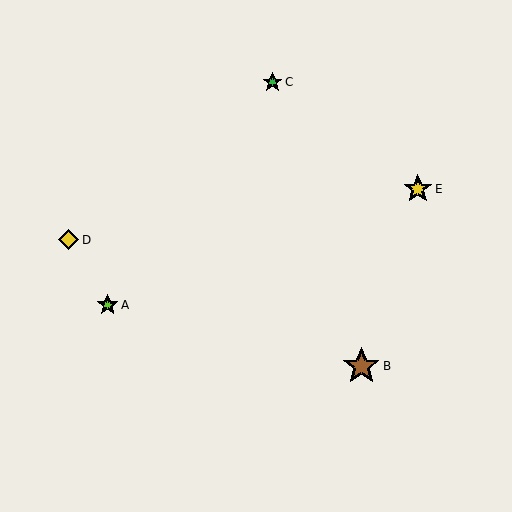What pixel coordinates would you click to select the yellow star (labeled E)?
Click at (418, 189) to select the yellow star E.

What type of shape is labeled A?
Shape A is a lime star.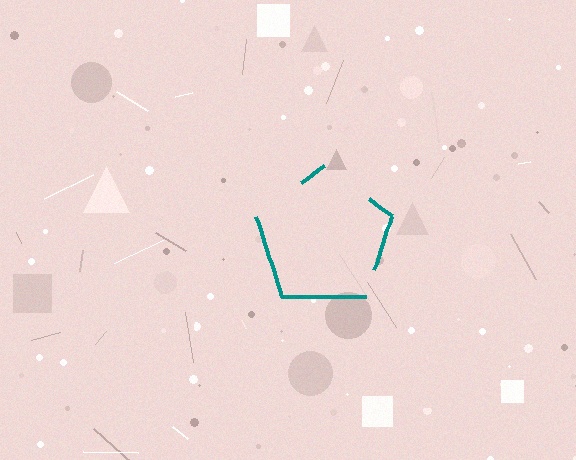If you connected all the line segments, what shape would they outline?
They would outline a pentagon.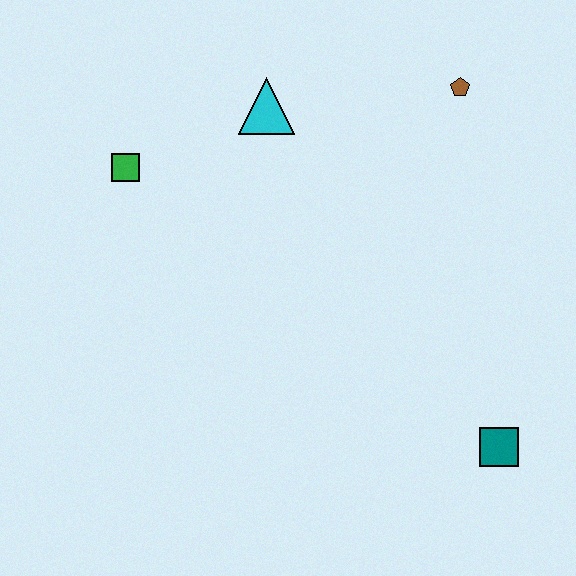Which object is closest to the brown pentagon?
The cyan triangle is closest to the brown pentagon.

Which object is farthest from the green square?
The teal square is farthest from the green square.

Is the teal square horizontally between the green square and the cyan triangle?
No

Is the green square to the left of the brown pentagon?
Yes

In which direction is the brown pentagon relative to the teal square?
The brown pentagon is above the teal square.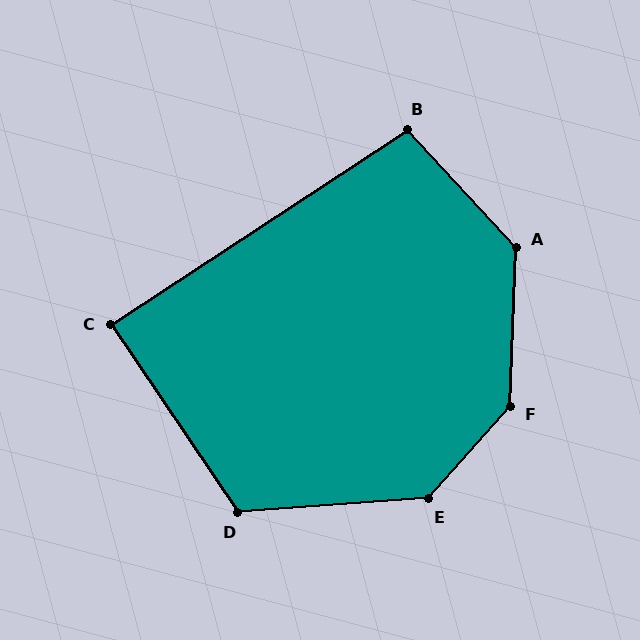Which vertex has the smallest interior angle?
C, at approximately 89 degrees.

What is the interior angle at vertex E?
Approximately 136 degrees (obtuse).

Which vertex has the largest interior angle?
F, at approximately 140 degrees.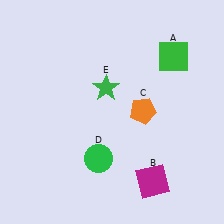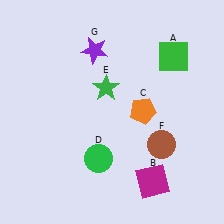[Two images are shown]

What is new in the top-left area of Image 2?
A purple star (G) was added in the top-left area of Image 2.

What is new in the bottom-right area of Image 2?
A brown circle (F) was added in the bottom-right area of Image 2.